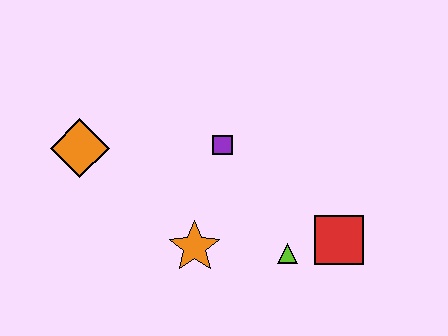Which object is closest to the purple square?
The orange star is closest to the purple square.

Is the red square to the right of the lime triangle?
Yes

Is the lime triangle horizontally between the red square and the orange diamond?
Yes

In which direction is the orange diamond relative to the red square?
The orange diamond is to the left of the red square.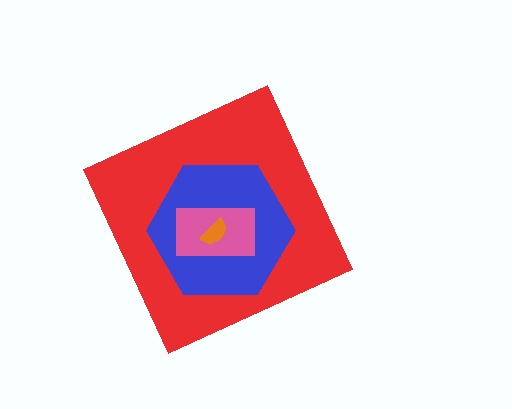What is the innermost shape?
The orange semicircle.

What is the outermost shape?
The red diamond.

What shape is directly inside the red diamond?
The blue hexagon.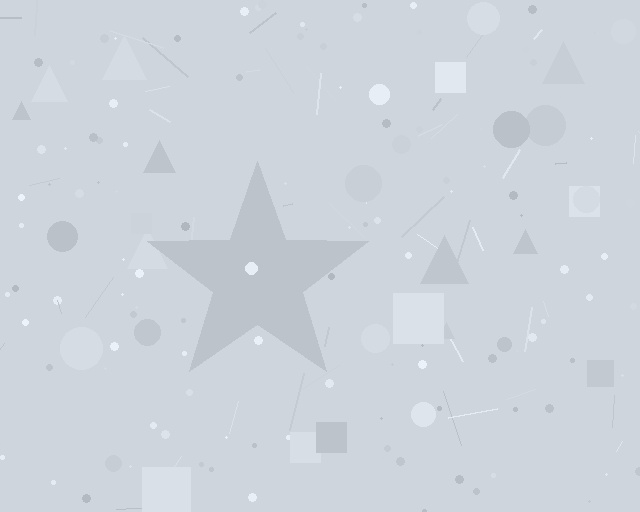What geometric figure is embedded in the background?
A star is embedded in the background.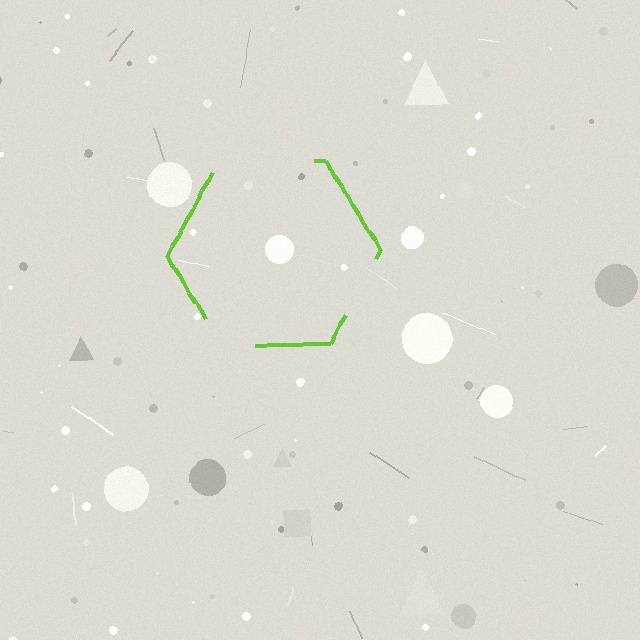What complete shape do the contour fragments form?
The contour fragments form a hexagon.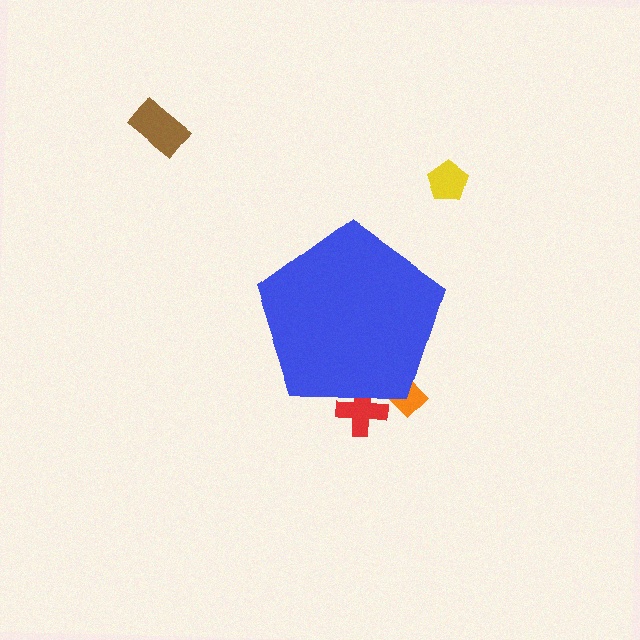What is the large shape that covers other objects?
A blue pentagon.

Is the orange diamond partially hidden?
Yes, the orange diamond is partially hidden behind the blue pentagon.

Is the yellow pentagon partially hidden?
No, the yellow pentagon is fully visible.